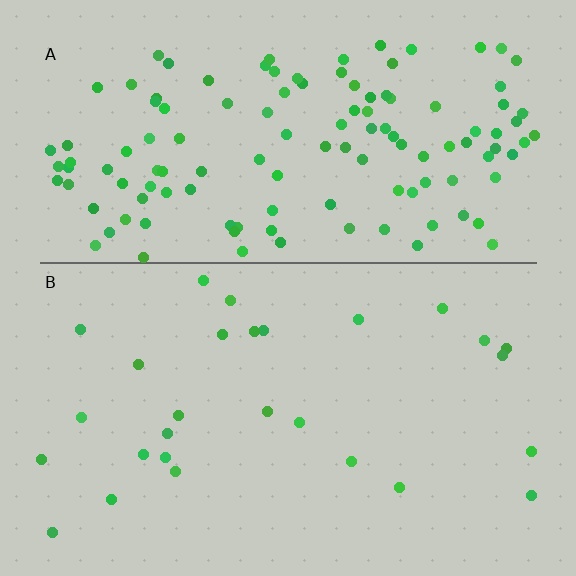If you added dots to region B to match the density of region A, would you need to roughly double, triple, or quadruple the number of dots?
Approximately quadruple.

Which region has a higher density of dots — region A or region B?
A (the top).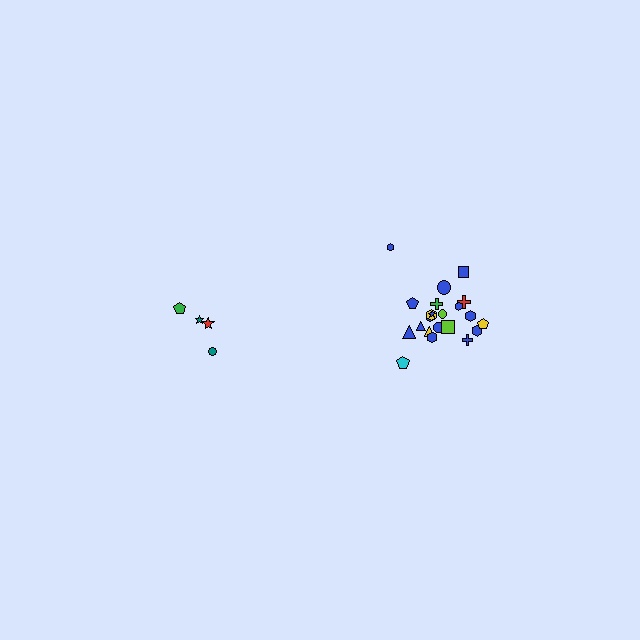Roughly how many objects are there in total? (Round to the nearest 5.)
Roughly 25 objects in total.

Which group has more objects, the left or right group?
The right group.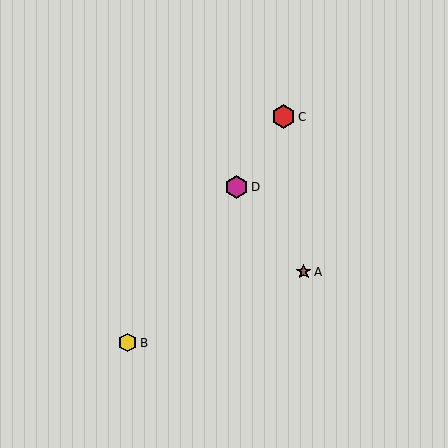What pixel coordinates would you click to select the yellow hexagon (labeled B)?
Click at (128, 343) to select the yellow hexagon B.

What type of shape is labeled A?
Shape A is a brown star.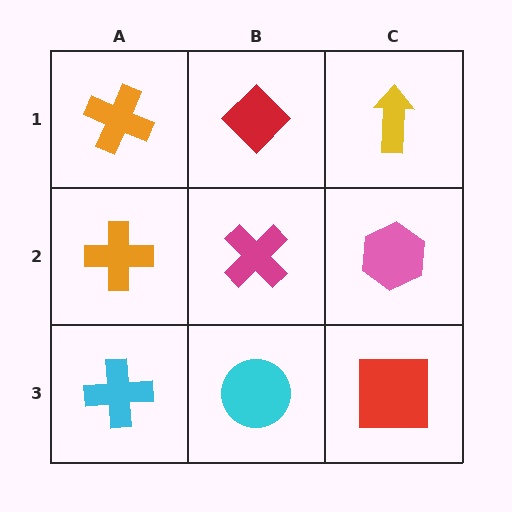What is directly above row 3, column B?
A magenta cross.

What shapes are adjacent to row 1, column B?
A magenta cross (row 2, column B), an orange cross (row 1, column A), a yellow arrow (row 1, column C).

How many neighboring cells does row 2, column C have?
3.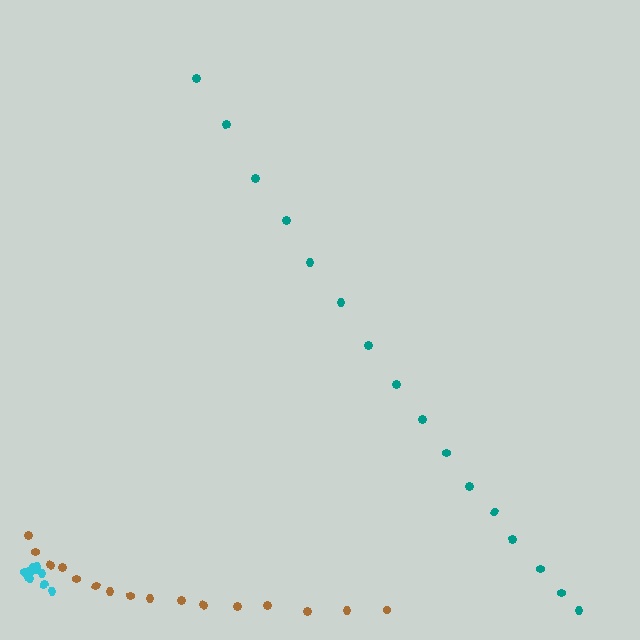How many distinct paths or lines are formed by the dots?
There are 3 distinct paths.